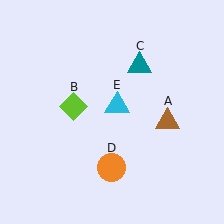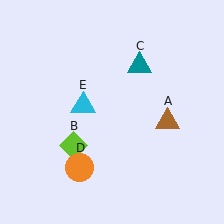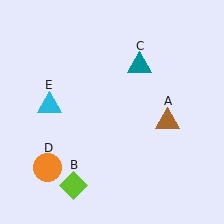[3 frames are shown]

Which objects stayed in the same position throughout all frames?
Brown triangle (object A) and teal triangle (object C) remained stationary.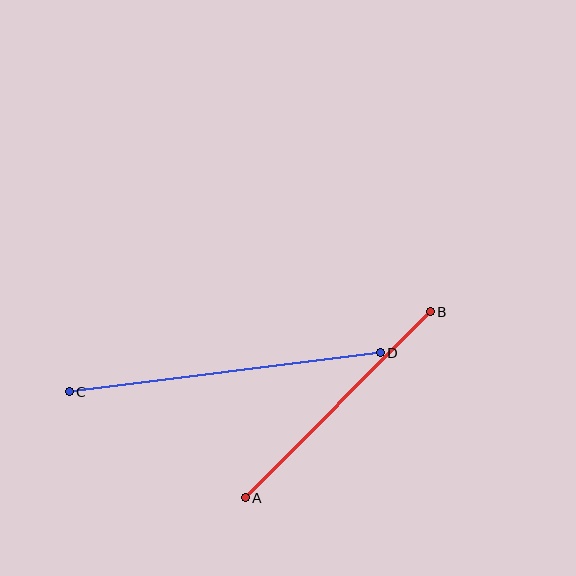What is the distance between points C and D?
The distance is approximately 313 pixels.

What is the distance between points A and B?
The distance is approximately 263 pixels.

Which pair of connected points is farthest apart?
Points C and D are farthest apart.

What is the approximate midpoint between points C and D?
The midpoint is at approximately (225, 372) pixels.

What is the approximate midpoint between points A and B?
The midpoint is at approximately (338, 405) pixels.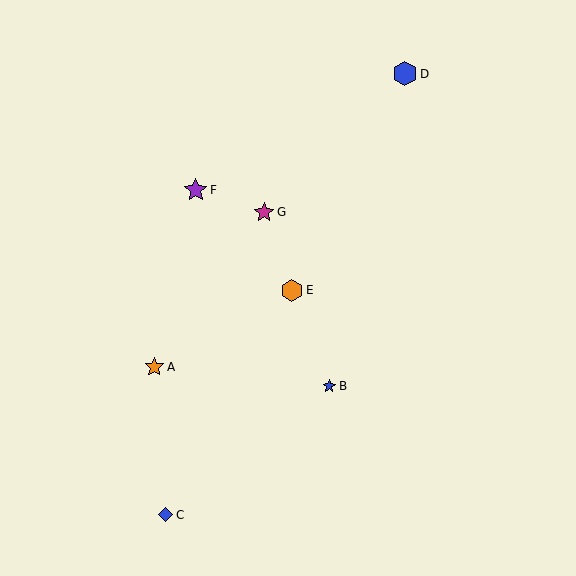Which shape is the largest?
The blue hexagon (labeled D) is the largest.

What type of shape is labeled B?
Shape B is a blue star.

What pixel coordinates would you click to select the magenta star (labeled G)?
Click at (264, 212) to select the magenta star G.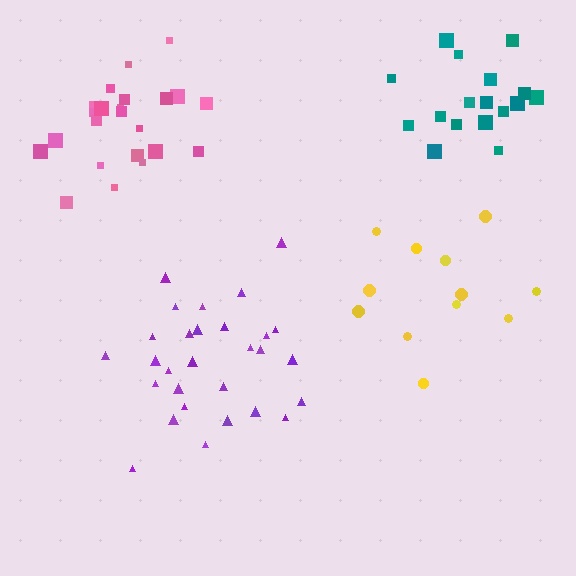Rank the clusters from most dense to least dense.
pink, teal, purple, yellow.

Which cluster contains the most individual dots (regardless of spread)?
Purple (29).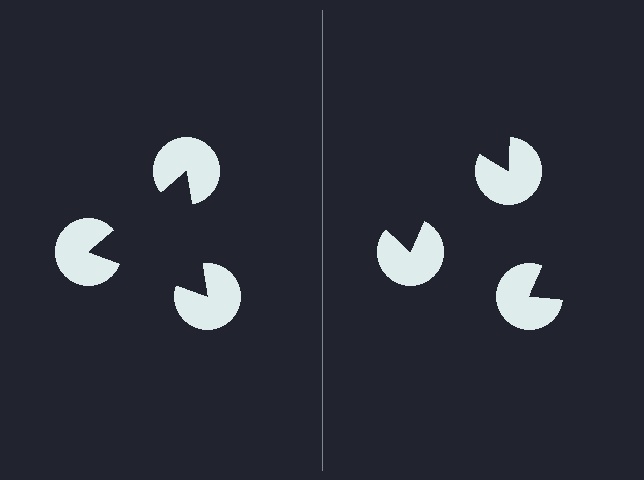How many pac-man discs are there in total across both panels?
6 — 3 on each side.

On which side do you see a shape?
An illusory triangle appears on the left side. On the right side the wedge cuts are rotated, so no coherent shape forms.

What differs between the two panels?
The pac-man discs are positioned identically on both sides; only the wedge orientations differ. On the left they align to a triangle; on the right they are misaligned.